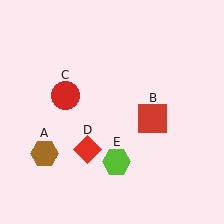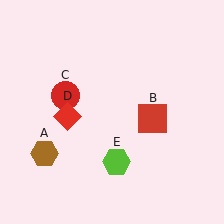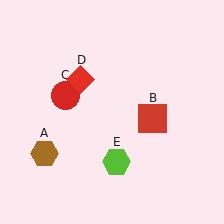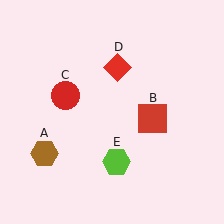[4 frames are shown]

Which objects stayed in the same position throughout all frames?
Brown hexagon (object A) and red square (object B) and red circle (object C) and lime hexagon (object E) remained stationary.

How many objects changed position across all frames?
1 object changed position: red diamond (object D).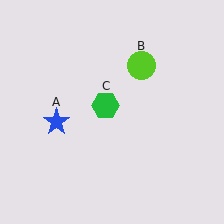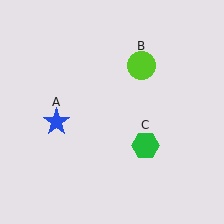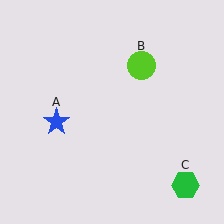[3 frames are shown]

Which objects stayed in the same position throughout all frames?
Blue star (object A) and lime circle (object B) remained stationary.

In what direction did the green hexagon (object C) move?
The green hexagon (object C) moved down and to the right.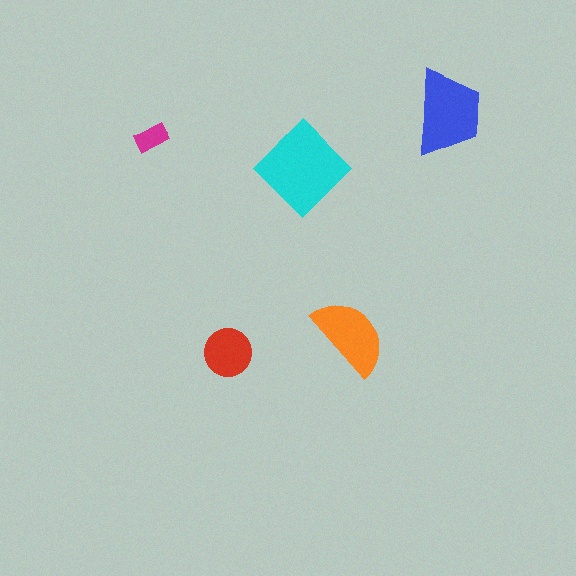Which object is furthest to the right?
The blue trapezoid is rightmost.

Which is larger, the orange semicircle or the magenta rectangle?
The orange semicircle.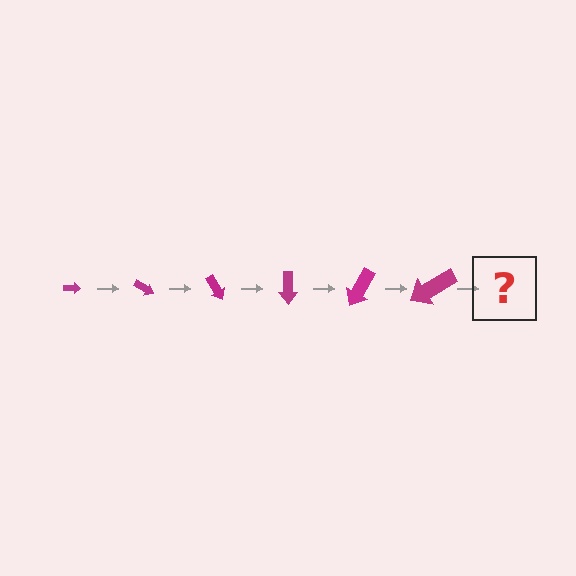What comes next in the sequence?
The next element should be an arrow, larger than the previous one and rotated 180 degrees from the start.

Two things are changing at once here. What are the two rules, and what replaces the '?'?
The two rules are that the arrow grows larger each step and it rotates 30 degrees each step. The '?' should be an arrow, larger than the previous one and rotated 180 degrees from the start.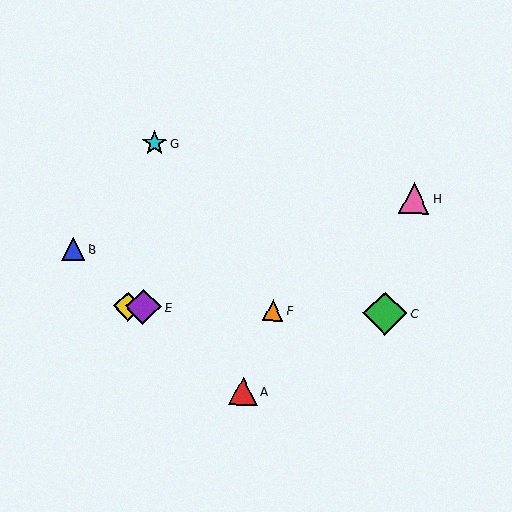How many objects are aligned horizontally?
4 objects (C, D, E, F) are aligned horizontally.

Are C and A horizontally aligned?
No, C is at y≈314 and A is at y≈391.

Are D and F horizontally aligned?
Yes, both are at y≈306.